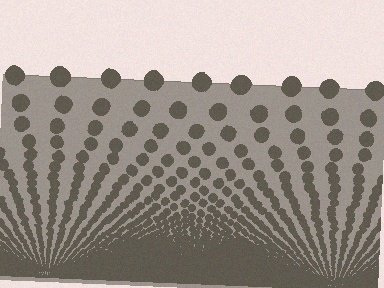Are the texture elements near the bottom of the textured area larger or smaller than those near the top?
Smaller. The gradient is inverted — elements near the bottom are smaller and denser.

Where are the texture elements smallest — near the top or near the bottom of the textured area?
Near the bottom.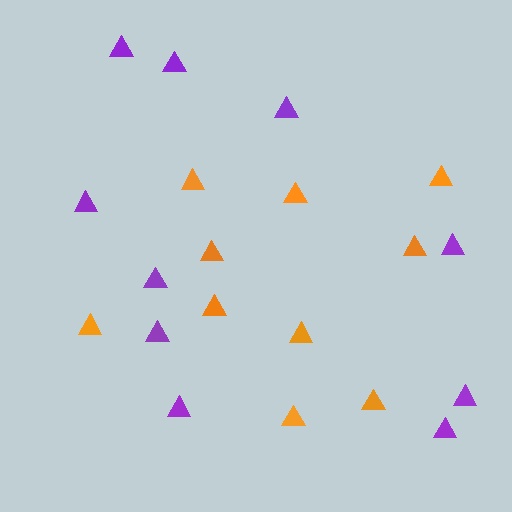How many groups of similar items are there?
There are 2 groups: one group of purple triangles (10) and one group of orange triangles (10).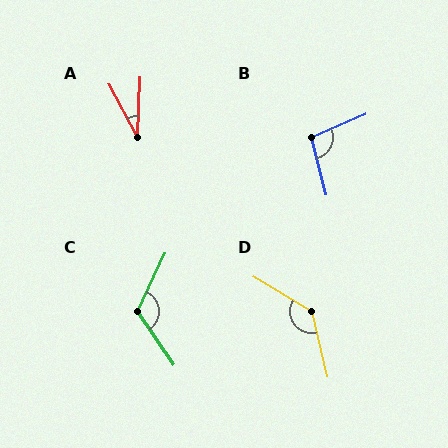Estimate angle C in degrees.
Approximately 120 degrees.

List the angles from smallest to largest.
A (31°), B (99°), C (120°), D (134°).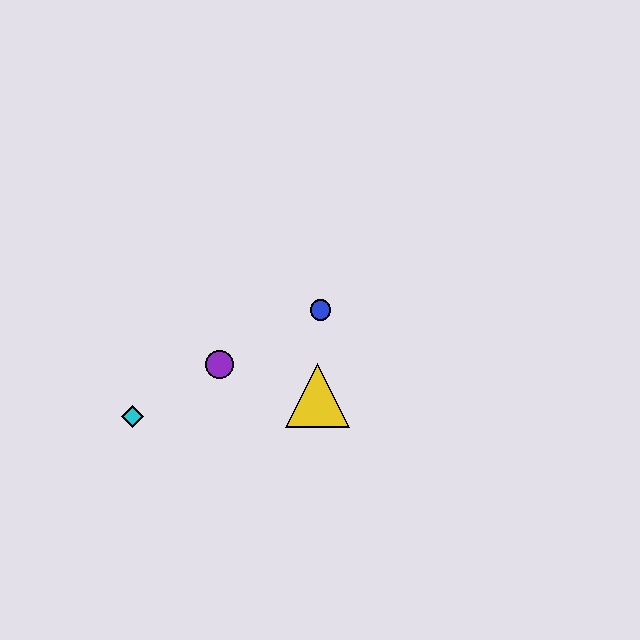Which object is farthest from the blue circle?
The cyan diamond is farthest from the blue circle.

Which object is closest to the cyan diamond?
The purple circle is closest to the cyan diamond.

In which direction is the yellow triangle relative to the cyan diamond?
The yellow triangle is to the right of the cyan diamond.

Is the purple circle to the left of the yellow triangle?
Yes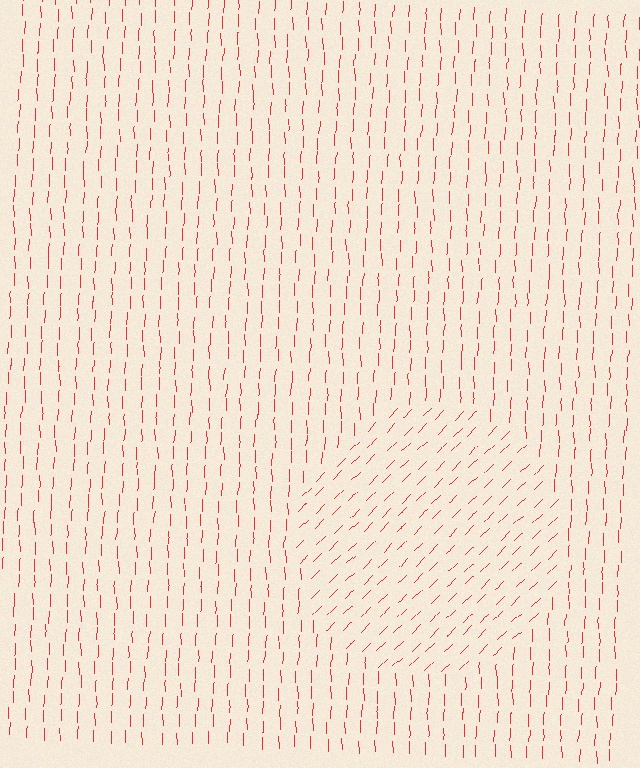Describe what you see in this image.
The image is filled with small red line segments. A circle region in the image has lines oriented differently from the surrounding lines, creating a visible texture boundary.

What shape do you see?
I see a circle.